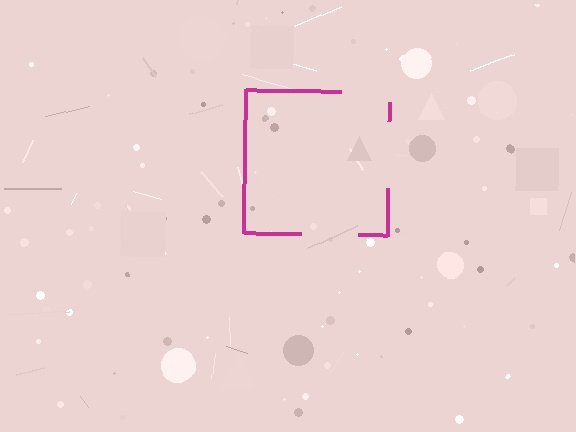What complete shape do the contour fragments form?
The contour fragments form a square.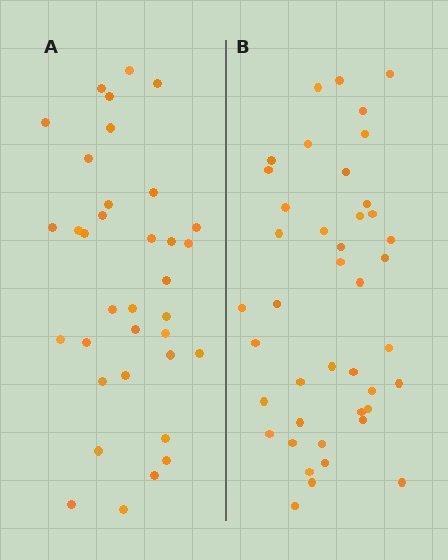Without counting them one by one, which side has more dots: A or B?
Region B (the right region) has more dots.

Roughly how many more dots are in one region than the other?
Region B has roughly 8 or so more dots than region A.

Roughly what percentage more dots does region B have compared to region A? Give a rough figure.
About 20% more.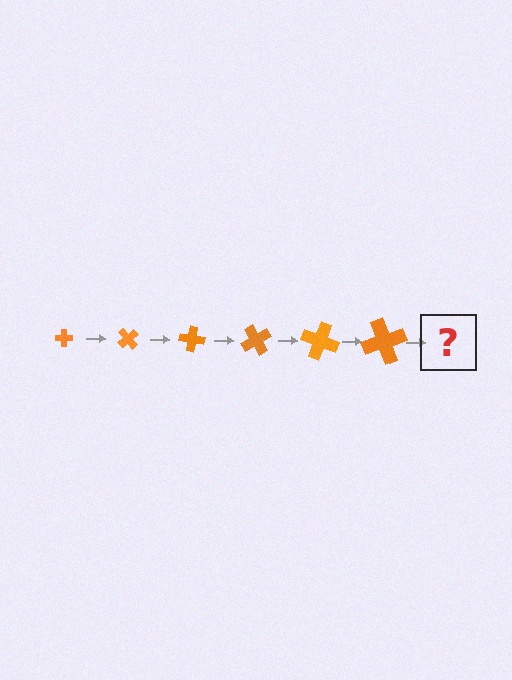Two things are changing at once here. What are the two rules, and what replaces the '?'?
The two rules are that the cross grows larger each step and it rotates 50 degrees each step. The '?' should be a cross, larger than the previous one and rotated 300 degrees from the start.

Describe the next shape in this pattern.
It should be a cross, larger than the previous one and rotated 300 degrees from the start.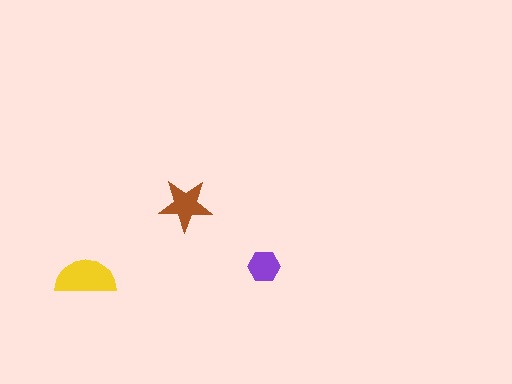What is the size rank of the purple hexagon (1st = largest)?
3rd.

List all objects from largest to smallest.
The yellow semicircle, the brown star, the purple hexagon.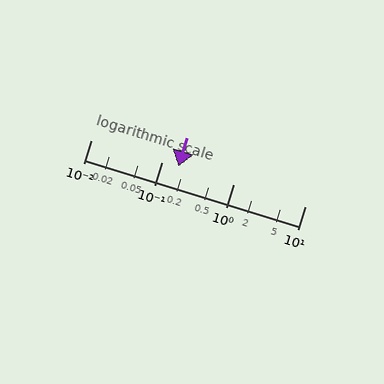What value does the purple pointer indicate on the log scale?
The pointer indicates approximately 0.17.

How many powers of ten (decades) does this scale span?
The scale spans 3 decades, from 0.01 to 10.